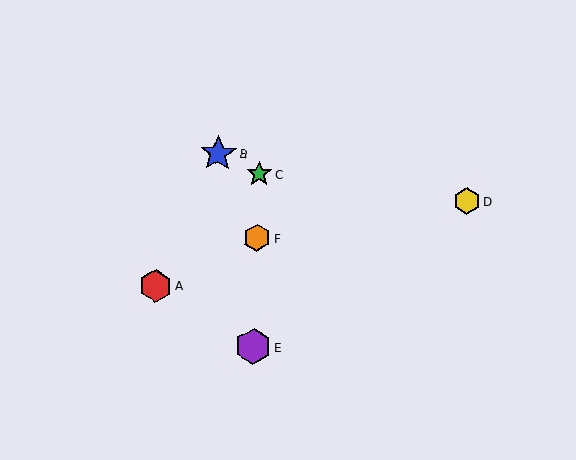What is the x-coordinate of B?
Object B is at x≈218.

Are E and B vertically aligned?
No, E is at x≈253 and B is at x≈218.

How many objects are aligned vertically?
3 objects (C, E, F) are aligned vertically.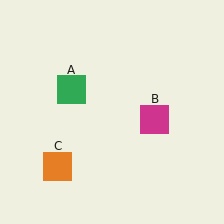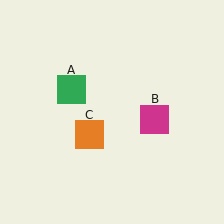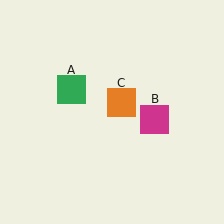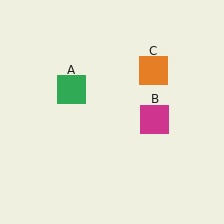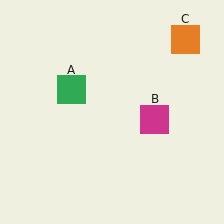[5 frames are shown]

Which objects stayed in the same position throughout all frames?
Green square (object A) and magenta square (object B) remained stationary.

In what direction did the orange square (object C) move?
The orange square (object C) moved up and to the right.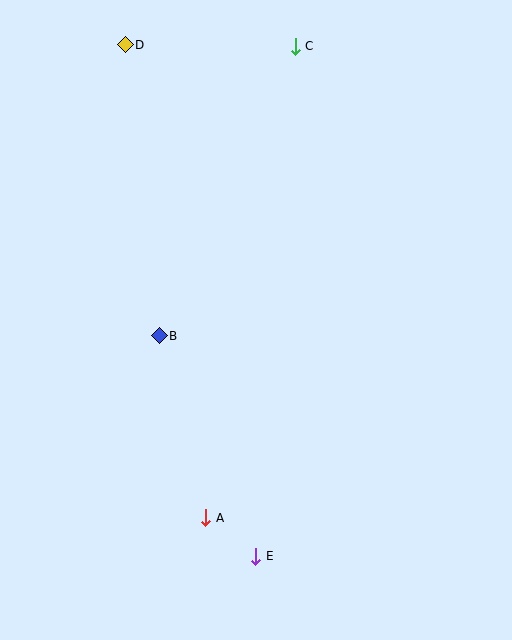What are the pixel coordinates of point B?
Point B is at (159, 336).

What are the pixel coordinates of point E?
Point E is at (256, 556).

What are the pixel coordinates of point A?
Point A is at (206, 518).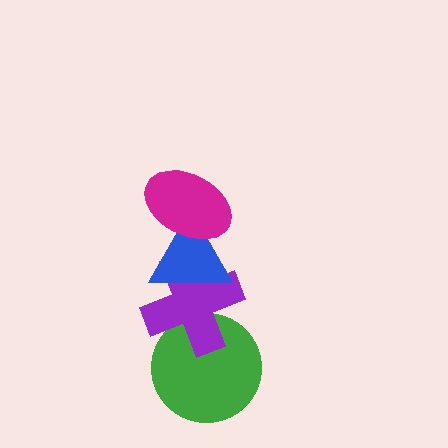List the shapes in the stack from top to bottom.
From top to bottom: the magenta ellipse, the blue triangle, the purple cross, the green circle.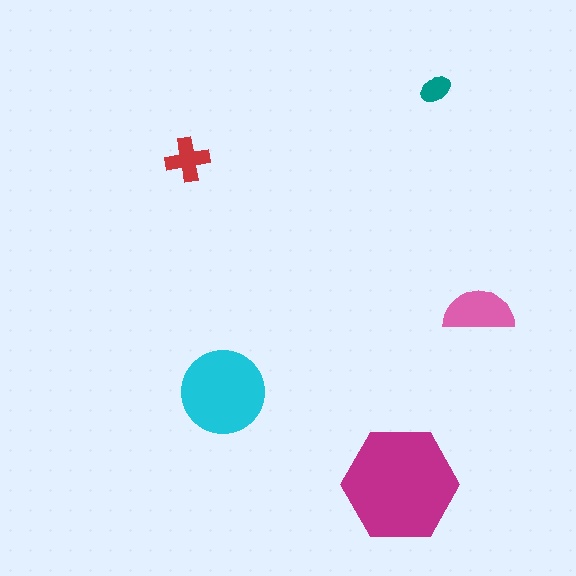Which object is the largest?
The magenta hexagon.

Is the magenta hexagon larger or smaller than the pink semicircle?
Larger.